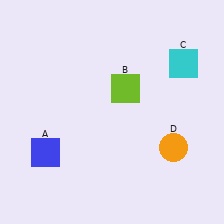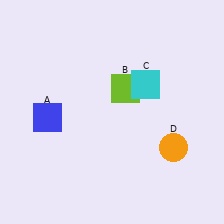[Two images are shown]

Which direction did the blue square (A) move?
The blue square (A) moved up.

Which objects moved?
The objects that moved are: the blue square (A), the cyan square (C).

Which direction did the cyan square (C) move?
The cyan square (C) moved left.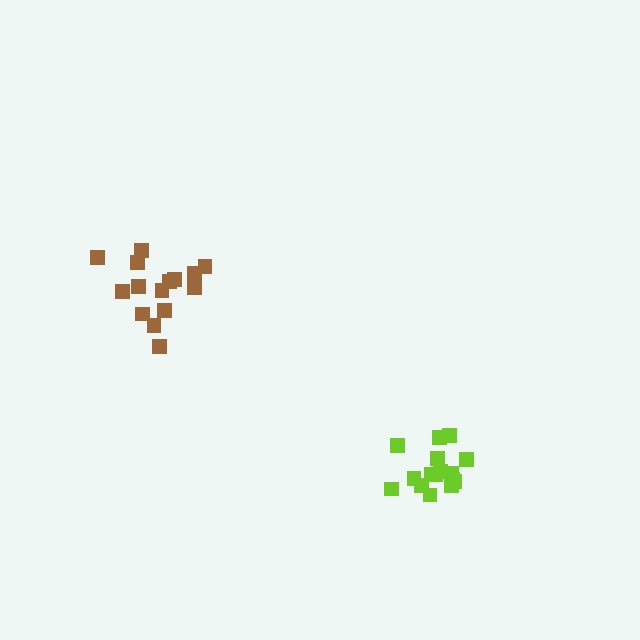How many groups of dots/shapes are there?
There are 2 groups.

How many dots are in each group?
Group 1: 15 dots, Group 2: 16 dots (31 total).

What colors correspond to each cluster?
The clusters are colored: brown, lime.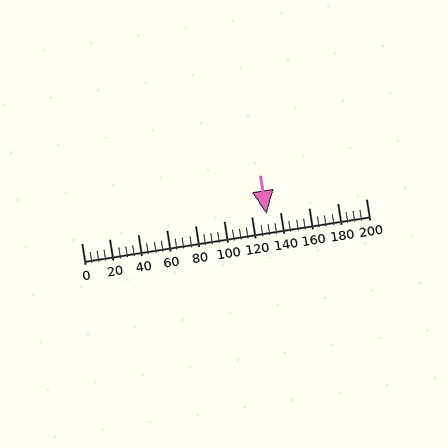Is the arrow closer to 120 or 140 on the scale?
The arrow is closer to 140.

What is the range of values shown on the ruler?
The ruler shows values from 0 to 200.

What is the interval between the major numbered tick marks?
The major tick marks are spaced 20 units apart.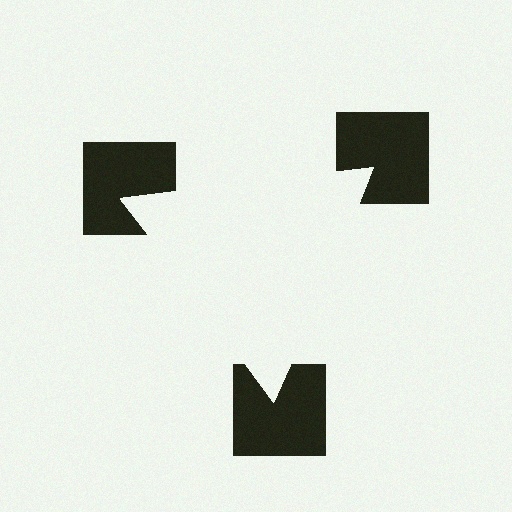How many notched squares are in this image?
There are 3 — one at each vertex of the illusory triangle.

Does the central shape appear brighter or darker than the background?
It typically appears slightly brighter than the background, even though no actual brightness change is drawn.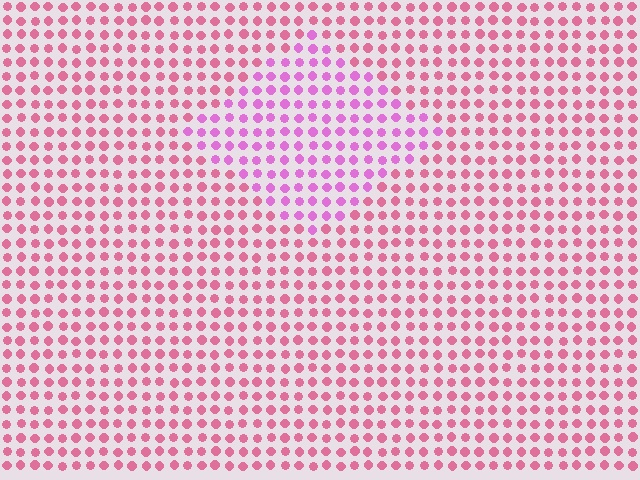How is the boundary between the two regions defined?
The boundary is defined purely by a slight shift in hue (about 33 degrees). Spacing, size, and orientation are identical on both sides.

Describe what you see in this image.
The image is filled with small pink elements in a uniform arrangement. A diamond-shaped region is visible where the elements are tinted to a slightly different hue, forming a subtle color boundary.